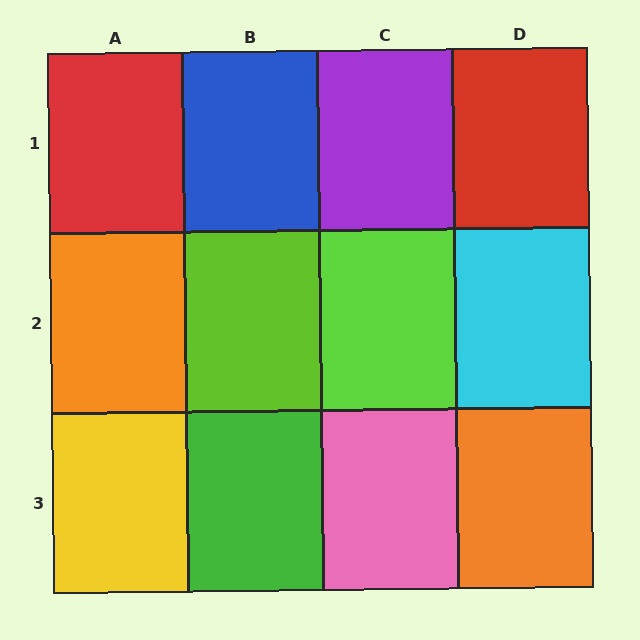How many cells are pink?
1 cell is pink.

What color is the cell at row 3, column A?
Yellow.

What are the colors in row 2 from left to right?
Orange, lime, lime, cyan.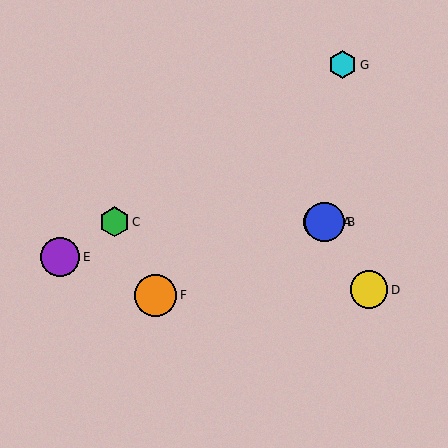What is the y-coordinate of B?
Object B is at y≈222.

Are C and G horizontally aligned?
No, C is at y≈222 and G is at y≈65.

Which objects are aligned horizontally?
Objects A, B, C are aligned horizontally.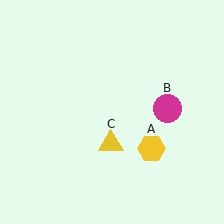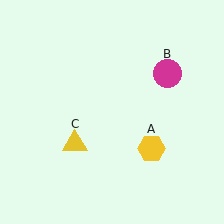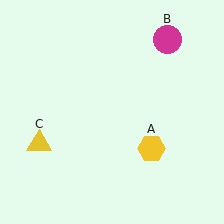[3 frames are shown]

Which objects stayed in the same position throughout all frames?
Yellow hexagon (object A) remained stationary.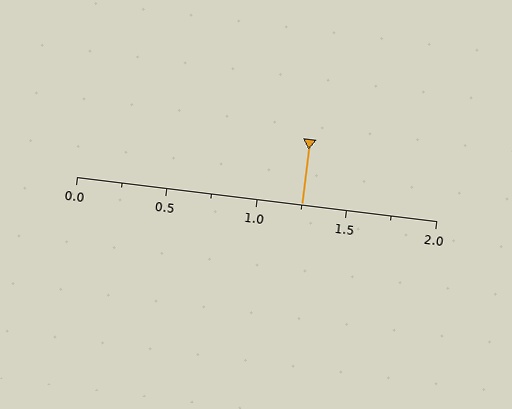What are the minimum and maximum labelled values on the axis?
The axis runs from 0.0 to 2.0.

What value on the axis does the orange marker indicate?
The marker indicates approximately 1.25.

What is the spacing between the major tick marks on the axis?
The major ticks are spaced 0.5 apart.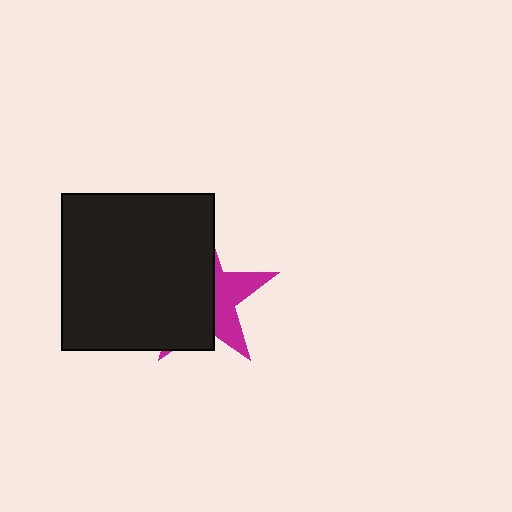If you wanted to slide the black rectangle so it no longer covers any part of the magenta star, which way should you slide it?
Slide it left — that is the most direct way to separate the two shapes.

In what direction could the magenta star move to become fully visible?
The magenta star could move right. That would shift it out from behind the black rectangle entirely.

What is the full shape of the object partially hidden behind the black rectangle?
The partially hidden object is a magenta star.